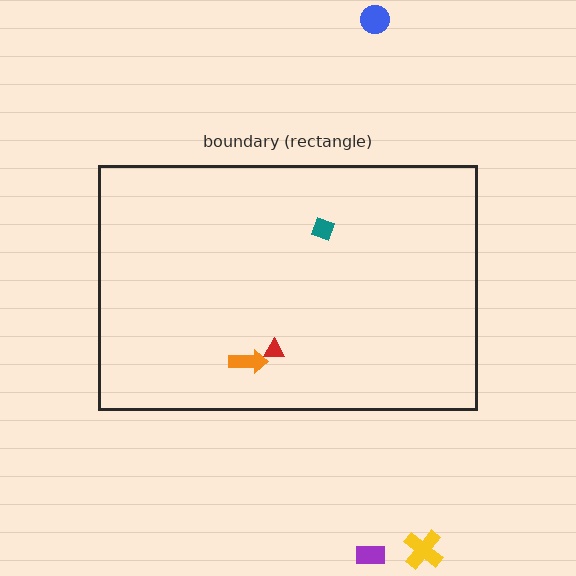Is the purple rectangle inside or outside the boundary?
Outside.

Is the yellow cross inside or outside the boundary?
Outside.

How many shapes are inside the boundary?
3 inside, 3 outside.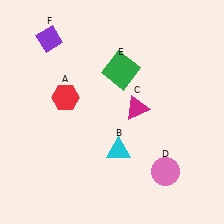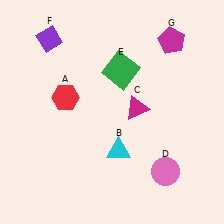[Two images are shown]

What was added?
A magenta pentagon (G) was added in Image 2.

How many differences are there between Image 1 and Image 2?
There is 1 difference between the two images.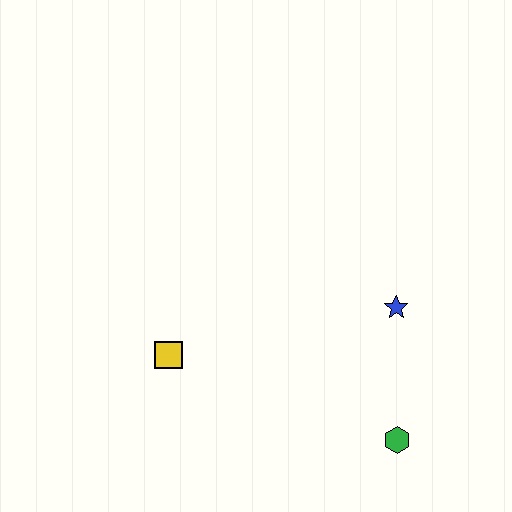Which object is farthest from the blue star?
The yellow square is farthest from the blue star.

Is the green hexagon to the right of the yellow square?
Yes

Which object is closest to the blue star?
The green hexagon is closest to the blue star.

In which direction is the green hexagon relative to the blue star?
The green hexagon is below the blue star.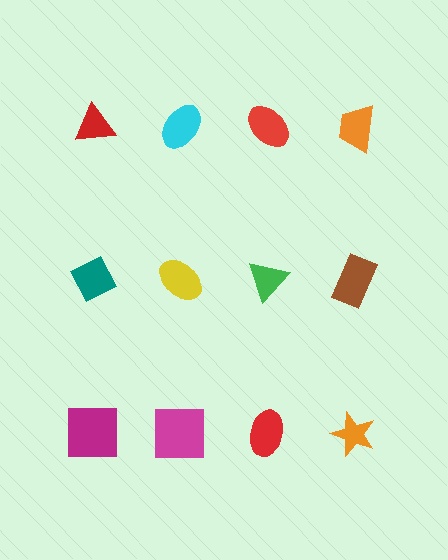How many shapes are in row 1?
4 shapes.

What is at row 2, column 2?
A yellow ellipse.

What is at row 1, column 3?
A red ellipse.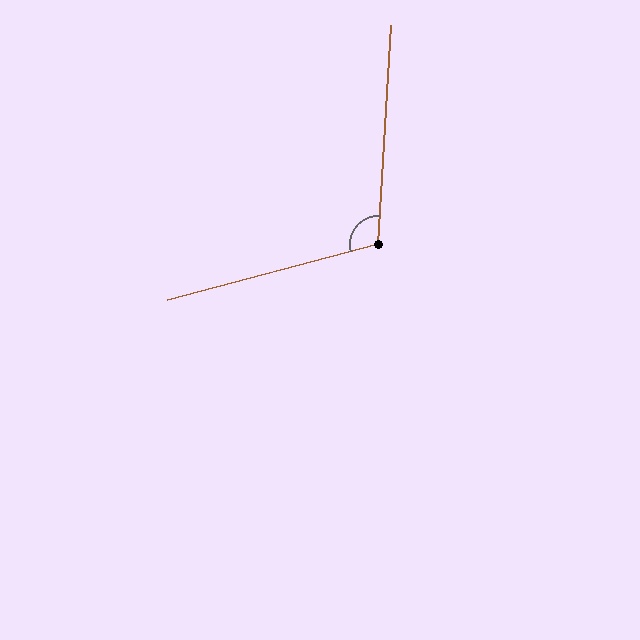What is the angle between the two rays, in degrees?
Approximately 108 degrees.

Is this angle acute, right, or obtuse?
It is obtuse.